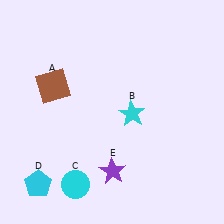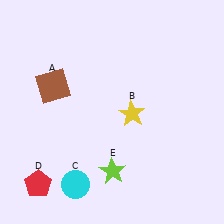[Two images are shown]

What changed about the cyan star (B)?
In Image 1, B is cyan. In Image 2, it changed to yellow.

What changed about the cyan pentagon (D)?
In Image 1, D is cyan. In Image 2, it changed to red.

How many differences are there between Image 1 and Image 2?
There are 3 differences between the two images.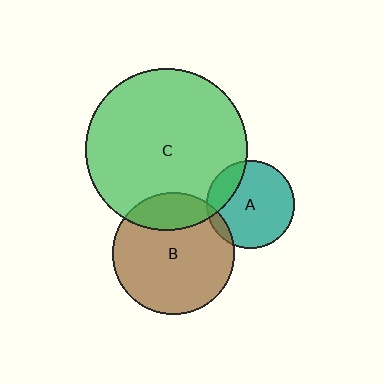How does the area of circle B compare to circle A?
Approximately 1.9 times.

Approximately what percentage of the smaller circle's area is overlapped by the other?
Approximately 10%.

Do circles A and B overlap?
Yes.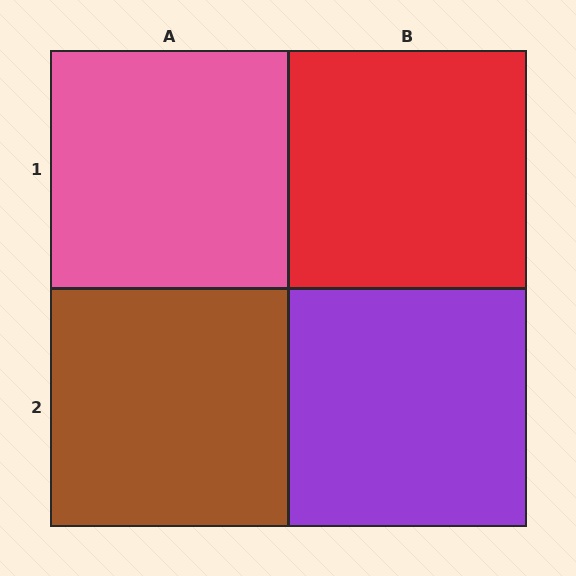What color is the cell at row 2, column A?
Brown.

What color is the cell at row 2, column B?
Purple.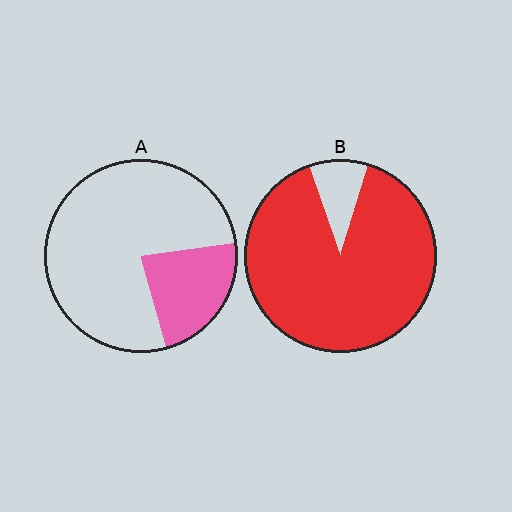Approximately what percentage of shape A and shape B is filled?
A is approximately 25% and B is approximately 90%.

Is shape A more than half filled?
No.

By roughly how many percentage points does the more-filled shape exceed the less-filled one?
By roughly 65 percentage points (B over A).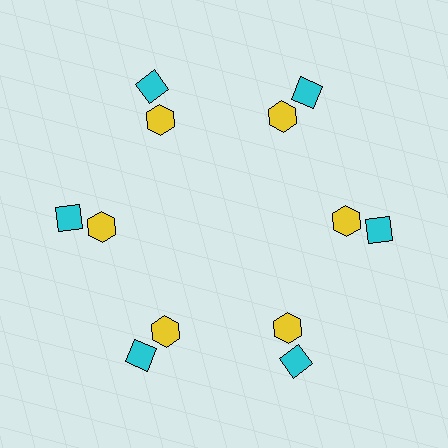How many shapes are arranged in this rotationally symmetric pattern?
There are 12 shapes, arranged in 6 groups of 2.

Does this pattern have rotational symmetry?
Yes, this pattern has 6-fold rotational symmetry. It looks the same after rotating 60 degrees around the center.